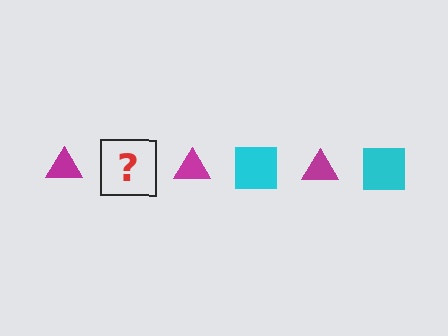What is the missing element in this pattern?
The missing element is a cyan square.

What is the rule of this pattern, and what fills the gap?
The rule is that the pattern alternates between magenta triangle and cyan square. The gap should be filled with a cyan square.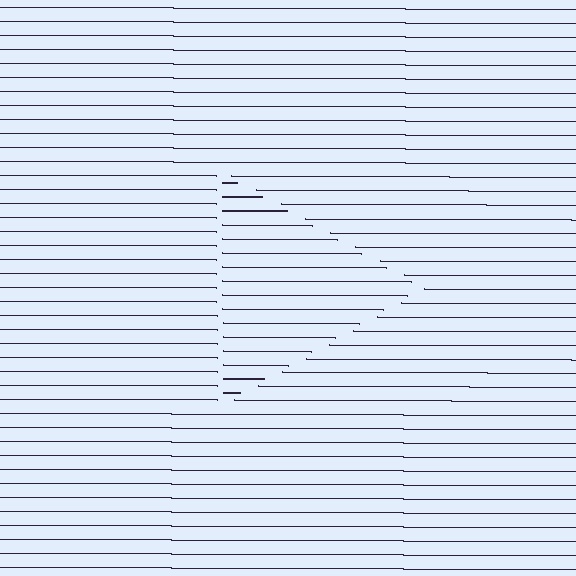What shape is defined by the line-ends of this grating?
An illusory triangle. The interior of the shape contains the same grating, shifted by half a period — the contour is defined by the phase discontinuity where line-ends from the inner and outer gratings abut.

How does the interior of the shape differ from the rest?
The interior of the shape contains the same grating, shifted by half a period — the contour is defined by the phase discontinuity where line-ends from the inner and outer gratings abut.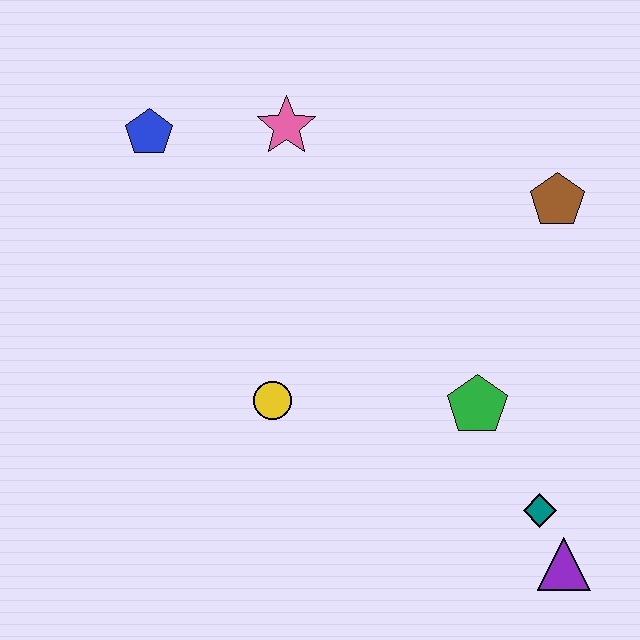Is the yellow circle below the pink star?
Yes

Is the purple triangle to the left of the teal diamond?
No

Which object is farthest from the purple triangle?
The blue pentagon is farthest from the purple triangle.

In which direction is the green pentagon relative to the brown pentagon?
The green pentagon is below the brown pentagon.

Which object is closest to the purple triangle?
The teal diamond is closest to the purple triangle.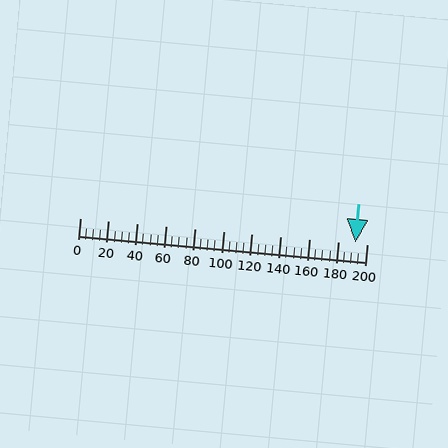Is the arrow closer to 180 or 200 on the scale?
The arrow is closer to 200.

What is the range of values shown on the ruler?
The ruler shows values from 0 to 200.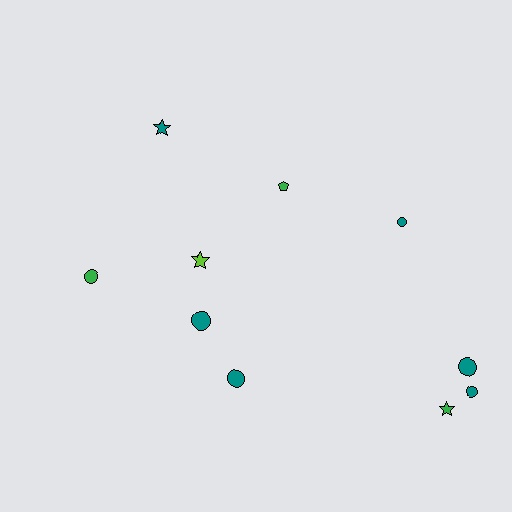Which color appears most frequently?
Teal, with 6 objects.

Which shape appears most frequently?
Circle, with 6 objects.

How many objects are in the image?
There are 10 objects.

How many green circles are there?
There is 1 green circle.